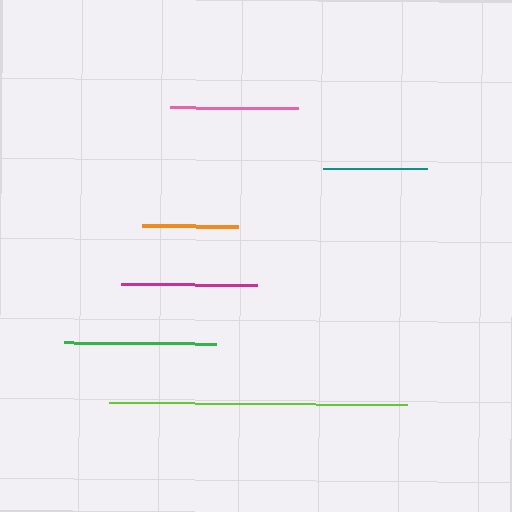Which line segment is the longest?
The lime line is the longest at approximately 297 pixels.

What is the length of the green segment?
The green segment is approximately 151 pixels long.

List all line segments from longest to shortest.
From longest to shortest: lime, green, magenta, pink, teal, orange.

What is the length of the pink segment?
The pink segment is approximately 128 pixels long.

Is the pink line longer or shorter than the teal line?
The pink line is longer than the teal line.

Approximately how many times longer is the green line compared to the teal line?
The green line is approximately 1.5 times the length of the teal line.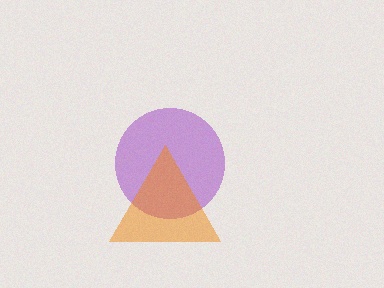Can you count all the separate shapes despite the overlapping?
Yes, there are 2 separate shapes.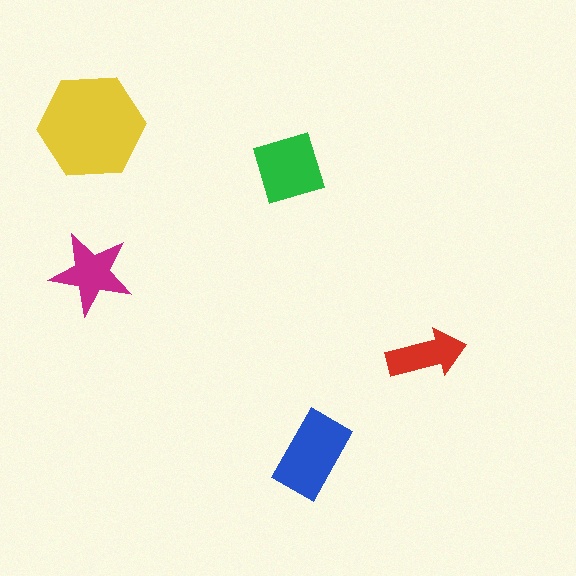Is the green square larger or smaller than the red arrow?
Larger.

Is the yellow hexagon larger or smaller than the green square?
Larger.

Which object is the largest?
The yellow hexagon.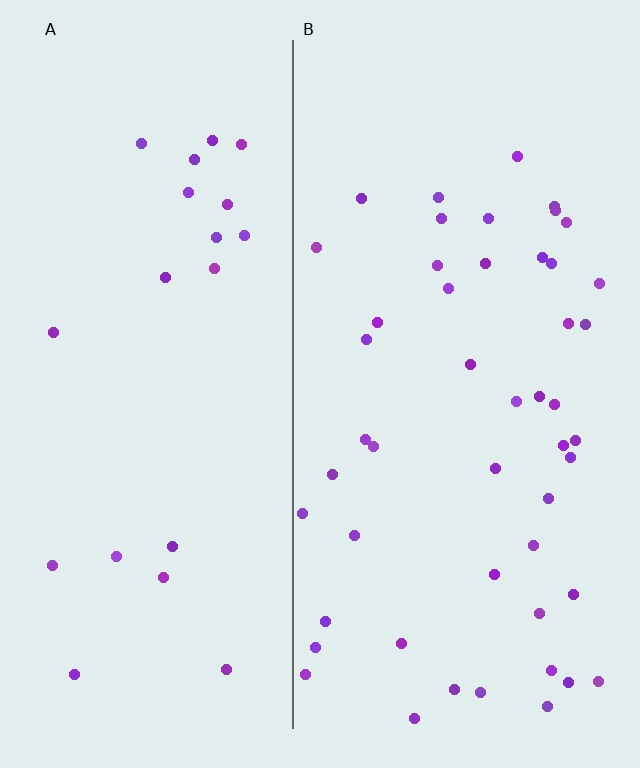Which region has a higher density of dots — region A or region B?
B (the right).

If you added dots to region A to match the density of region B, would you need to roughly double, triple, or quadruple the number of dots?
Approximately double.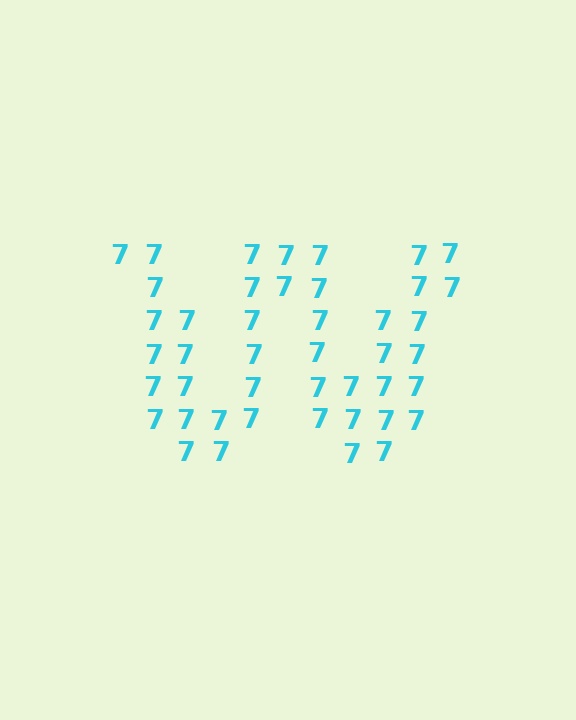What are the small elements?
The small elements are digit 7's.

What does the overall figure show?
The overall figure shows the letter W.